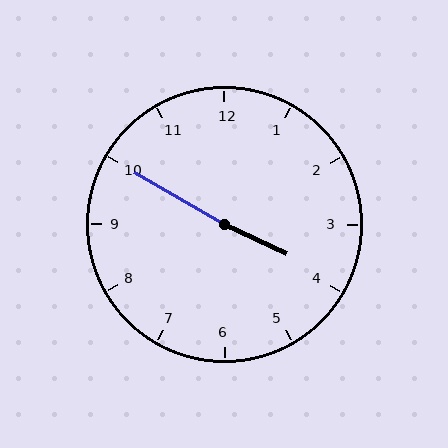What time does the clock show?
3:50.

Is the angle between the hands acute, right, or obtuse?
It is obtuse.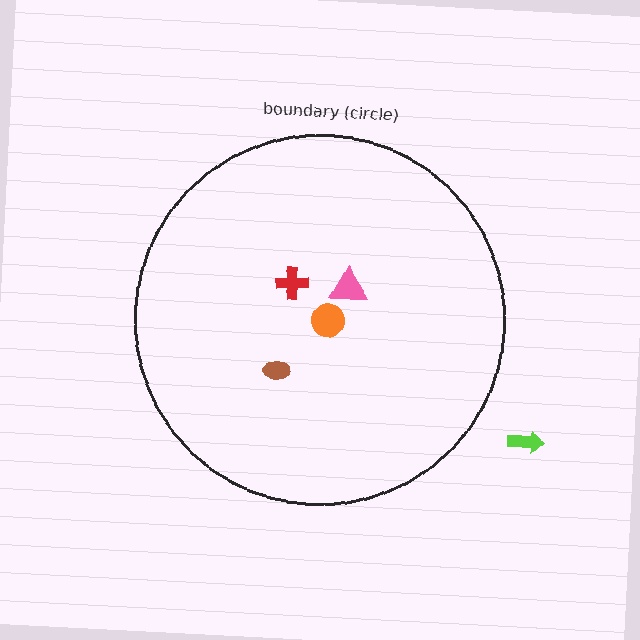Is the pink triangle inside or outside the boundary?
Inside.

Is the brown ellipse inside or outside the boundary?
Inside.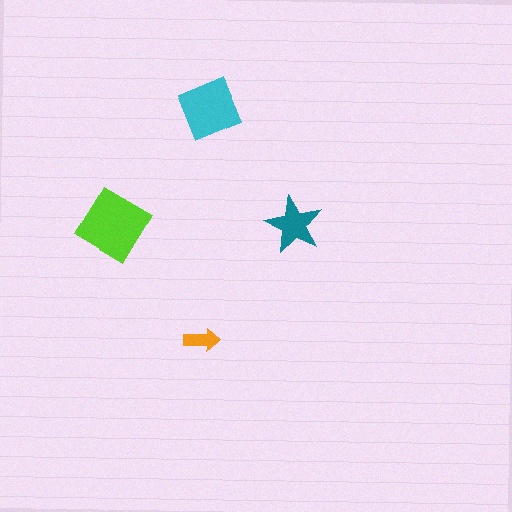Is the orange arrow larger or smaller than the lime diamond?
Smaller.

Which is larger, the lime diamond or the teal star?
The lime diamond.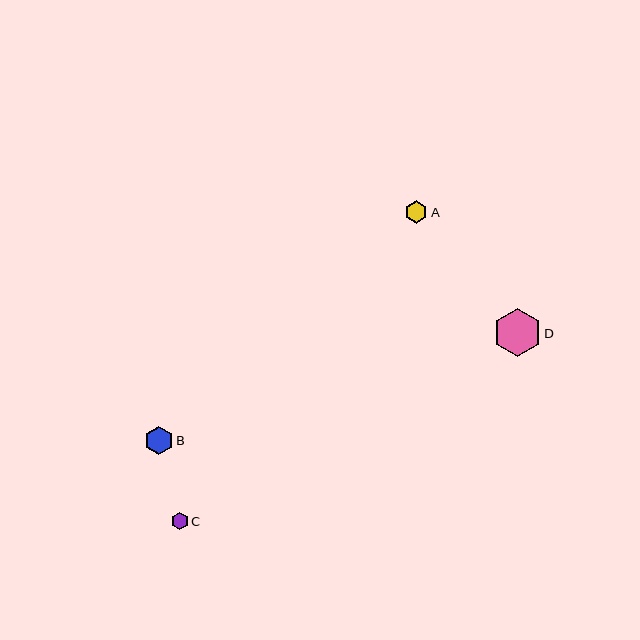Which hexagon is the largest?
Hexagon D is the largest with a size of approximately 48 pixels.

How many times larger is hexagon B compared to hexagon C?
Hexagon B is approximately 1.7 times the size of hexagon C.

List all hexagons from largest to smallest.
From largest to smallest: D, B, A, C.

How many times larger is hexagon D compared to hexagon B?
Hexagon D is approximately 1.7 times the size of hexagon B.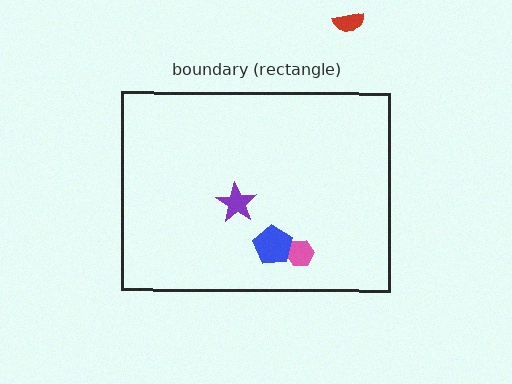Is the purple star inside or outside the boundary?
Inside.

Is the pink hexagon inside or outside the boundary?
Inside.